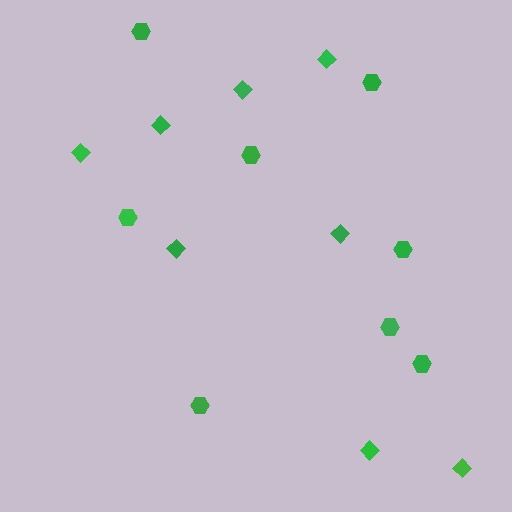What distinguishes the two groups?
There are 2 groups: one group of hexagons (8) and one group of diamonds (8).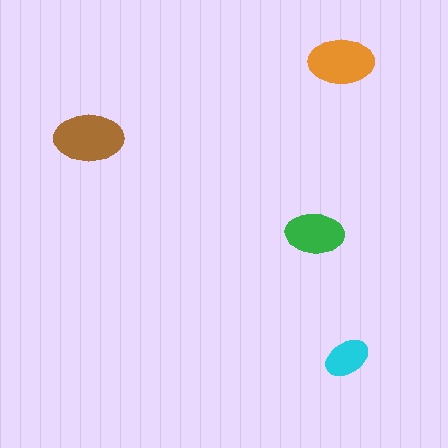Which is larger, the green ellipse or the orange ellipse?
The orange one.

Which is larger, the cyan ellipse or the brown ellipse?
The brown one.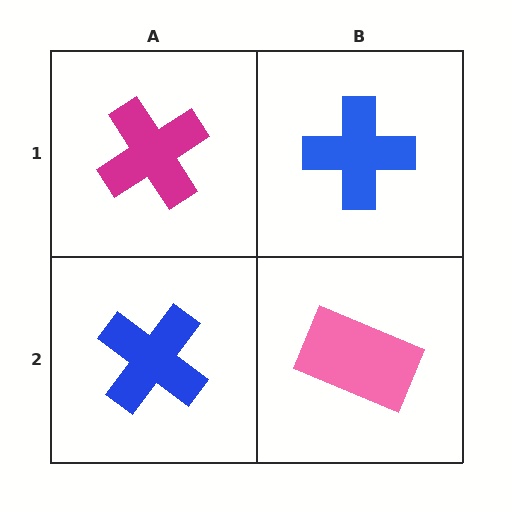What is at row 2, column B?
A pink rectangle.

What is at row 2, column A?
A blue cross.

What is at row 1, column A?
A magenta cross.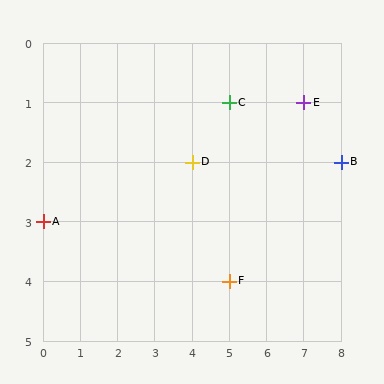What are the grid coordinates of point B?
Point B is at grid coordinates (8, 2).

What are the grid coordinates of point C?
Point C is at grid coordinates (5, 1).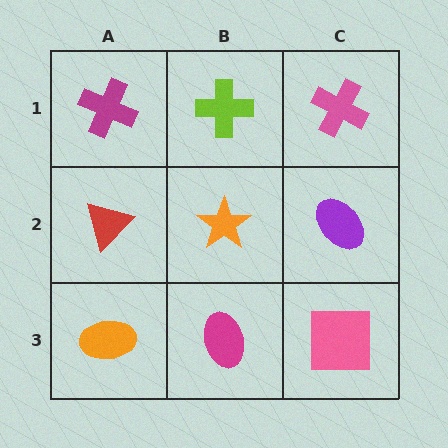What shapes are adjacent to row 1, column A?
A red triangle (row 2, column A), a lime cross (row 1, column B).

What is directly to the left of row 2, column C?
An orange star.